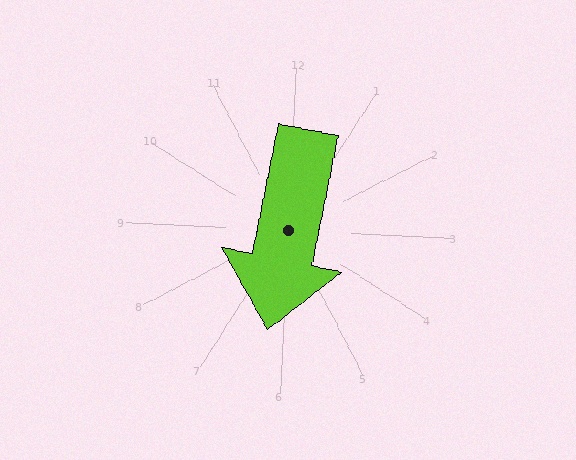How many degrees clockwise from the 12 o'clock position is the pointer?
Approximately 189 degrees.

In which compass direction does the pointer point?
South.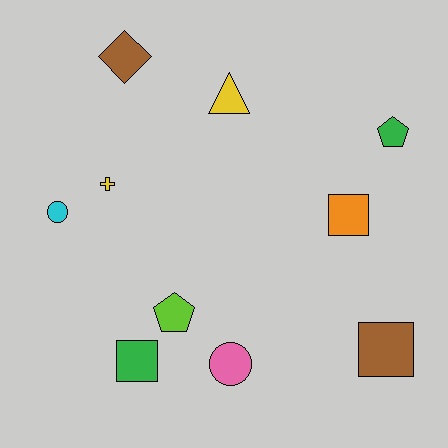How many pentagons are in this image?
There are 2 pentagons.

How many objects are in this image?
There are 10 objects.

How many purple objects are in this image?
There are no purple objects.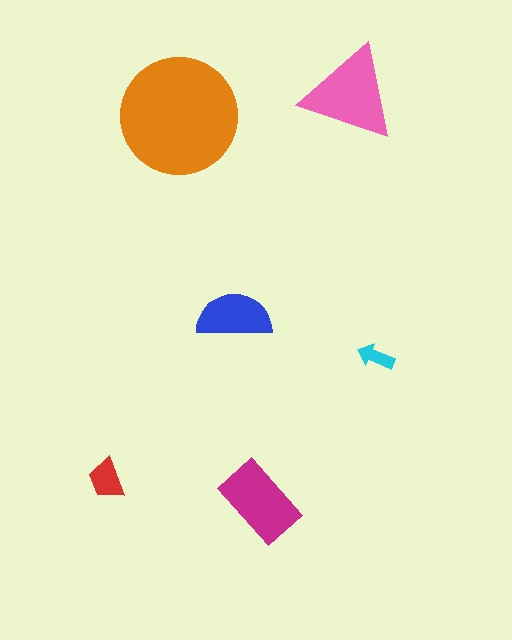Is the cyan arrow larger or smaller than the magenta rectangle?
Smaller.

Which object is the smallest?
The cyan arrow.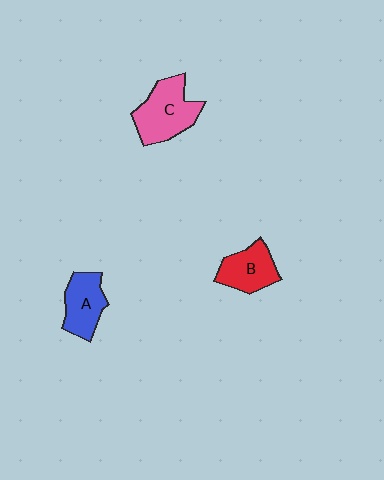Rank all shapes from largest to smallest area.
From largest to smallest: C (pink), A (blue), B (red).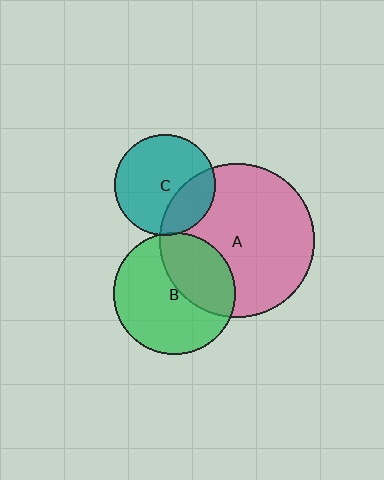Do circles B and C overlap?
Yes.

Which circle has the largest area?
Circle A (pink).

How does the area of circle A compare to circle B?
Approximately 1.6 times.